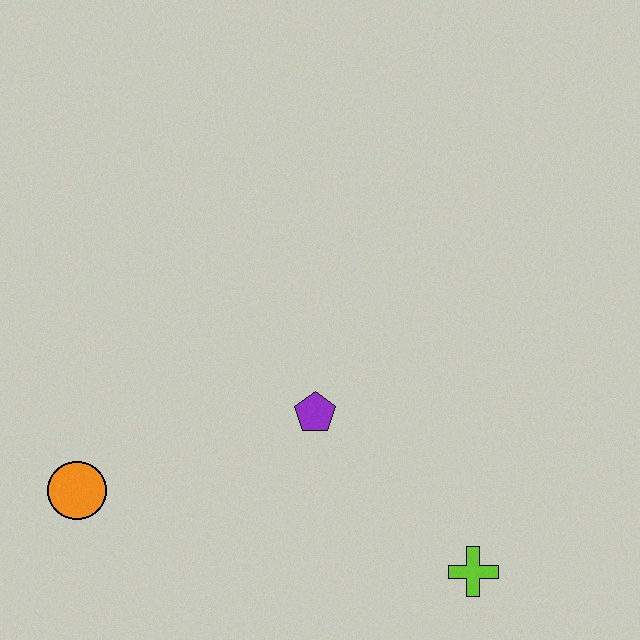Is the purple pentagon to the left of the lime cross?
Yes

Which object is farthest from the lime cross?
The orange circle is farthest from the lime cross.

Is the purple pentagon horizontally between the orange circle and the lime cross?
Yes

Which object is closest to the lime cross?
The purple pentagon is closest to the lime cross.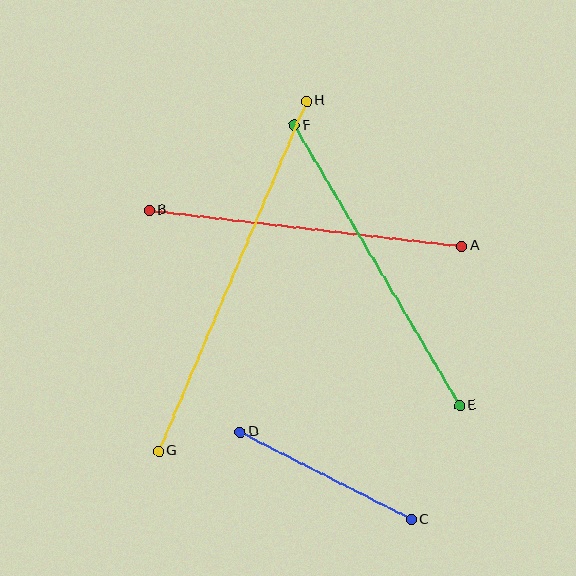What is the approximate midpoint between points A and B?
The midpoint is at approximately (305, 228) pixels.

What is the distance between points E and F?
The distance is approximately 325 pixels.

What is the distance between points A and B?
The distance is approximately 315 pixels.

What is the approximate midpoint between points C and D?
The midpoint is at approximately (326, 476) pixels.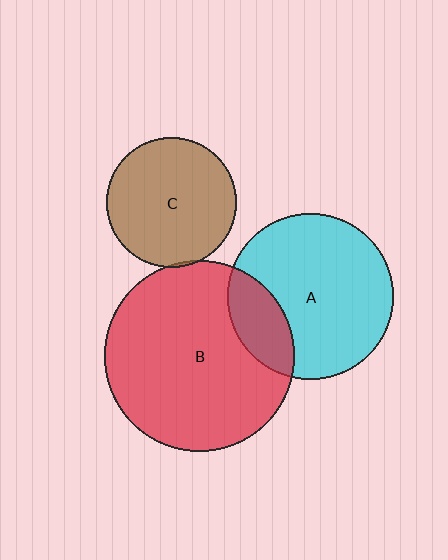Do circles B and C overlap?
Yes.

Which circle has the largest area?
Circle B (red).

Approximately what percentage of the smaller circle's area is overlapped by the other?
Approximately 5%.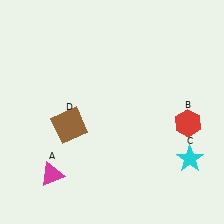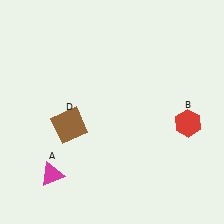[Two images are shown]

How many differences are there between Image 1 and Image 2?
There is 1 difference between the two images.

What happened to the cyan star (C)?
The cyan star (C) was removed in Image 2. It was in the bottom-right area of Image 1.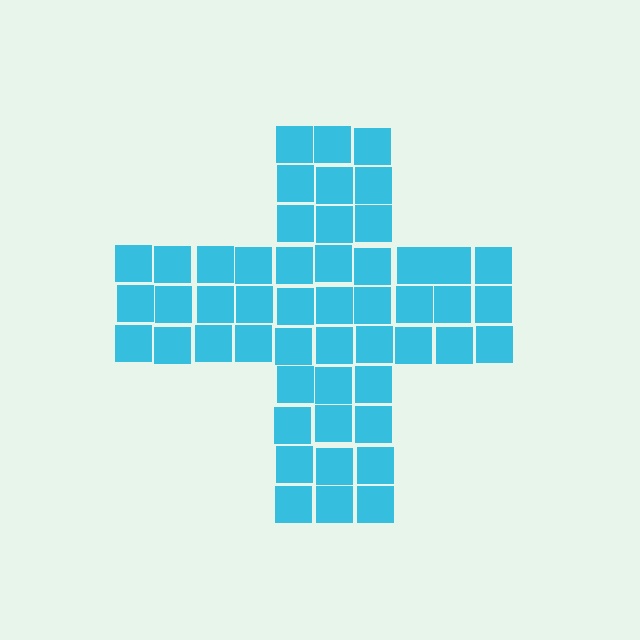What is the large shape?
The large shape is a cross.